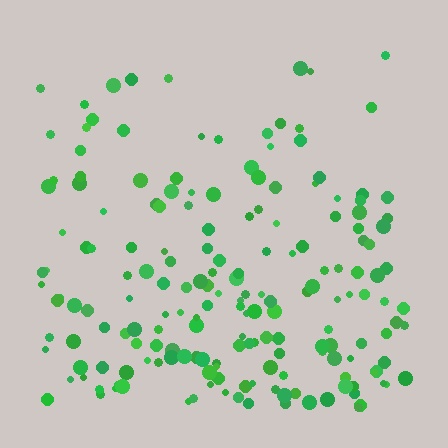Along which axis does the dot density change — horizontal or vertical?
Vertical.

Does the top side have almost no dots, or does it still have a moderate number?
Still a moderate number, just noticeably fewer than the bottom.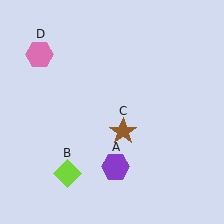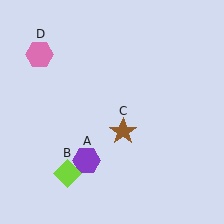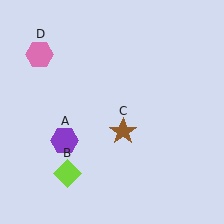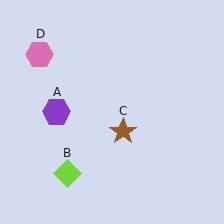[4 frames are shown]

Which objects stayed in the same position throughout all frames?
Lime diamond (object B) and brown star (object C) and pink hexagon (object D) remained stationary.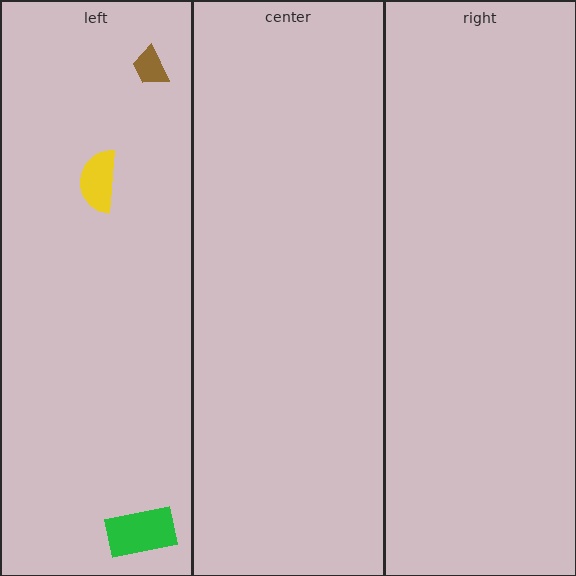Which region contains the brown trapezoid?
The left region.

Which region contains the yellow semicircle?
The left region.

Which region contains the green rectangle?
The left region.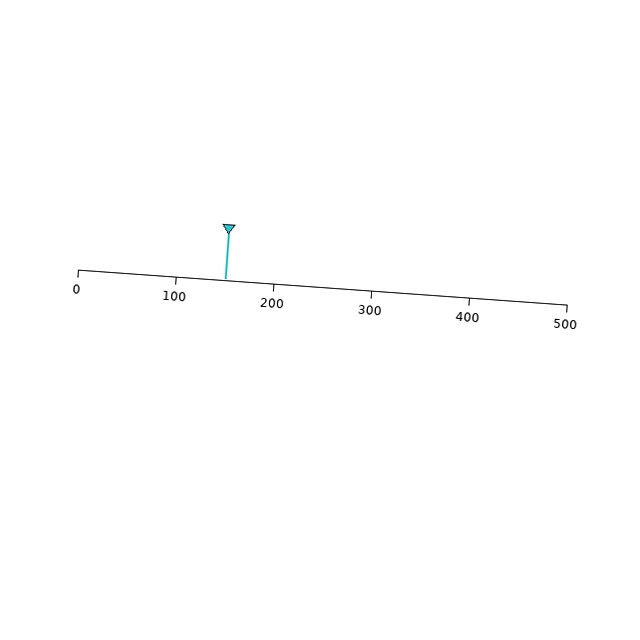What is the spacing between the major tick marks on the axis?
The major ticks are spaced 100 apart.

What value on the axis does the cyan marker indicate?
The marker indicates approximately 150.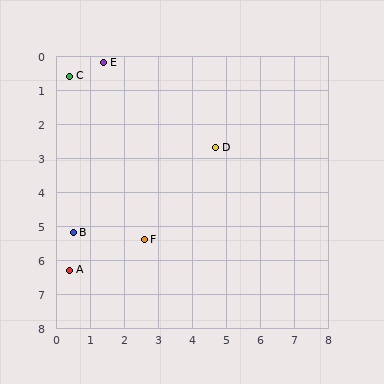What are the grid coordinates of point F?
Point F is at approximately (2.6, 5.4).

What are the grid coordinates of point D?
Point D is at approximately (4.7, 2.7).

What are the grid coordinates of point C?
Point C is at approximately (0.4, 0.6).